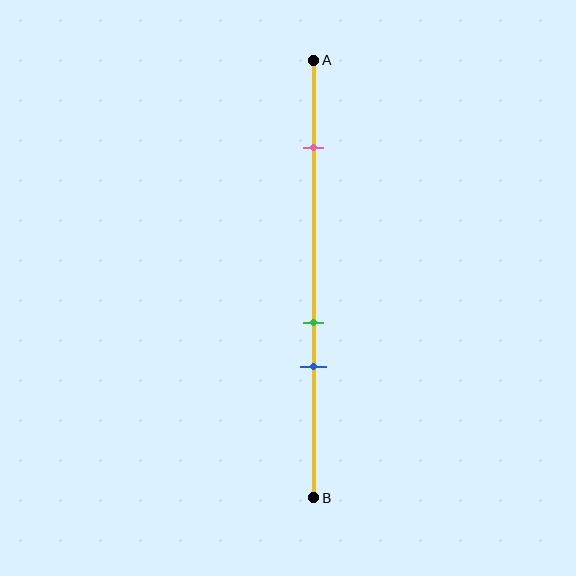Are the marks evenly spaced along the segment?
No, the marks are not evenly spaced.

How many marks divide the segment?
There are 3 marks dividing the segment.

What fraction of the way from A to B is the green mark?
The green mark is approximately 60% (0.6) of the way from A to B.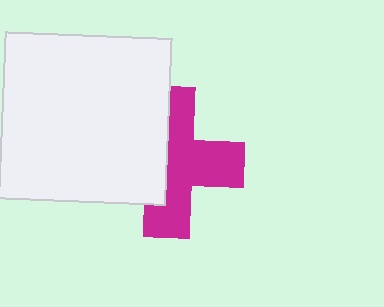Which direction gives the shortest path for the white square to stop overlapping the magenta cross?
Moving left gives the shortest separation.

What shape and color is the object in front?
The object in front is a white square.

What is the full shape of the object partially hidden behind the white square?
The partially hidden object is a magenta cross.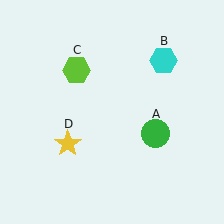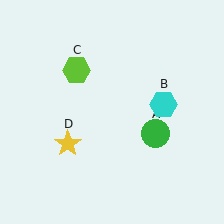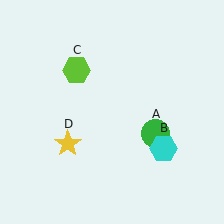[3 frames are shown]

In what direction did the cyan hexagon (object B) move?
The cyan hexagon (object B) moved down.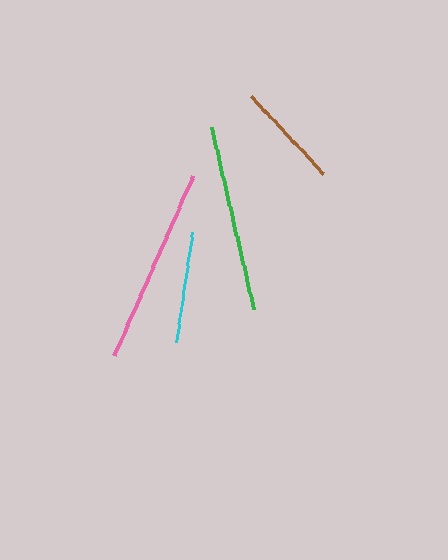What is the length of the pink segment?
The pink segment is approximately 196 pixels long.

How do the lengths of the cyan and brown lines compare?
The cyan and brown lines are approximately the same length.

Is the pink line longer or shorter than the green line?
The pink line is longer than the green line.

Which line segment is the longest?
The pink line is the longest at approximately 196 pixels.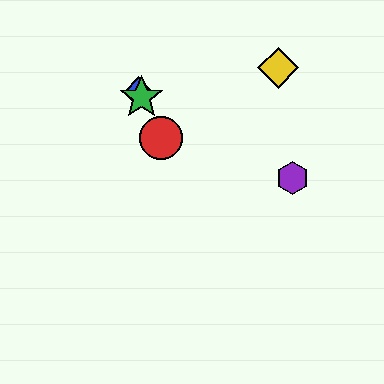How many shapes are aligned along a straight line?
3 shapes (the red circle, the blue diamond, the green star) are aligned along a straight line.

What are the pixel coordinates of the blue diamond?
The blue diamond is at (139, 92).